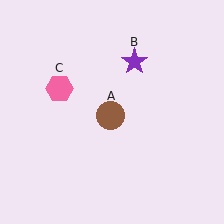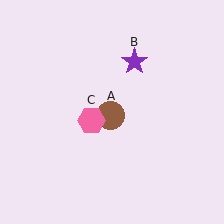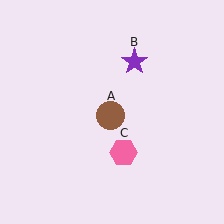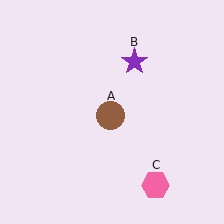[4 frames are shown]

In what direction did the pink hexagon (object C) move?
The pink hexagon (object C) moved down and to the right.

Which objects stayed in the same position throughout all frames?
Brown circle (object A) and purple star (object B) remained stationary.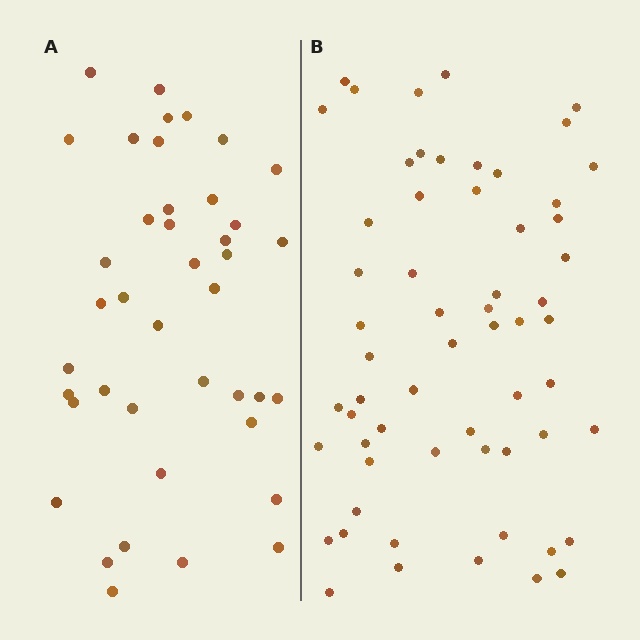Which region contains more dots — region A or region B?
Region B (the right region) has more dots.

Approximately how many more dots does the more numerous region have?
Region B has approximately 20 more dots than region A.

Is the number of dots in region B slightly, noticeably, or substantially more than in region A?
Region B has substantially more. The ratio is roughly 1.5 to 1.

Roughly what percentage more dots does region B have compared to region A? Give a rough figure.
About 45% more.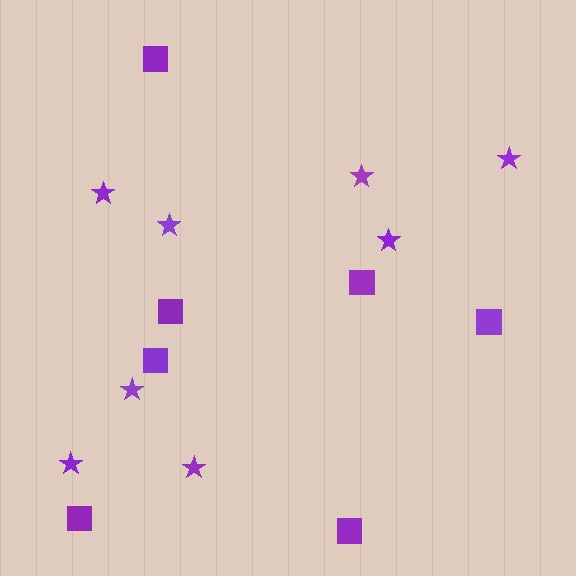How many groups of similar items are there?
There are 2 groups: one group of squares (7) and one group of stars (8).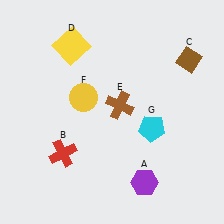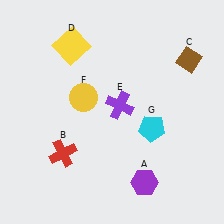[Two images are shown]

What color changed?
The cross (E) changed from brown in Image 1 to purple in Image 2.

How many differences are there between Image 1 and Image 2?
There is 1 difference between the two images.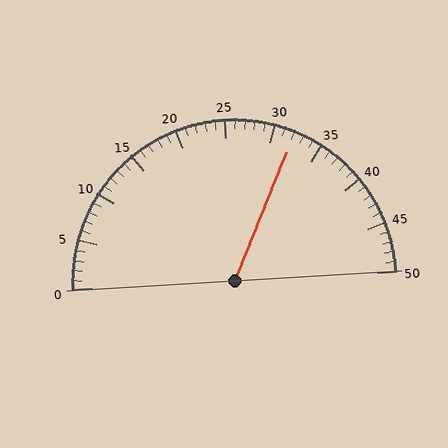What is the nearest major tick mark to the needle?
The nearest major tick mark is 30.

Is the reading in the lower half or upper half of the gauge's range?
The reading is in the upper half of the range (0 to 50).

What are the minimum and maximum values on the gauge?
The gauge ranges from 0 to 50.